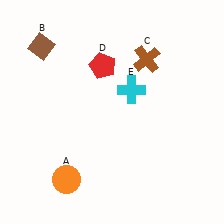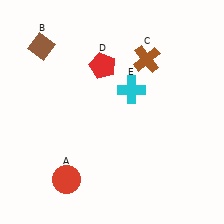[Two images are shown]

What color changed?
The circle (A) changed from orange in Image 1 to red in Image 2.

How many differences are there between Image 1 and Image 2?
There is 1 difference between the two images.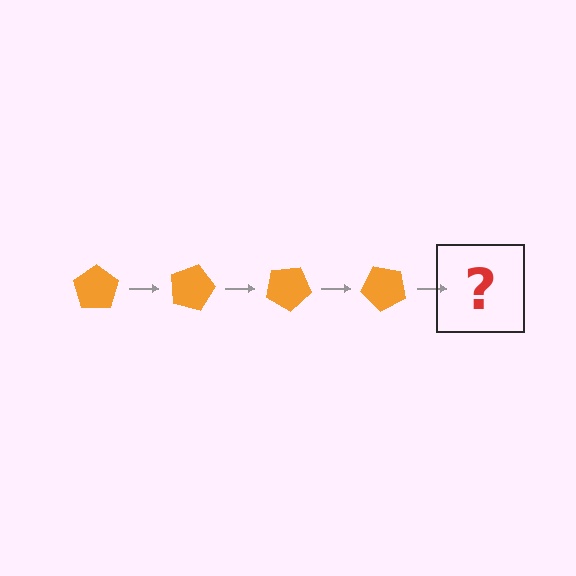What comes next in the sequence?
The next element should be an orange pentagon rotated 60 degrees.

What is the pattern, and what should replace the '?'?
The pattern is that the pentagon rotates 15 degrees each step. The '?' should be an orange pentagon rotated 60 degrees.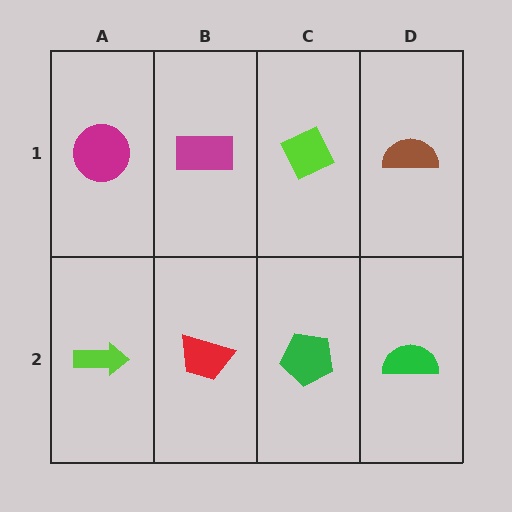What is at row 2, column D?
A green semicircle.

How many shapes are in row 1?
4 shapes.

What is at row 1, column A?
A magenta circle.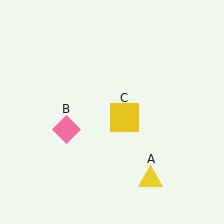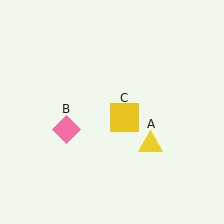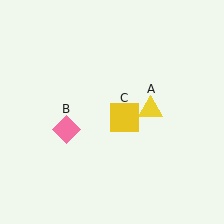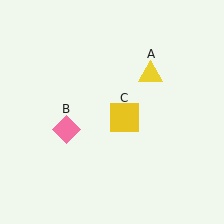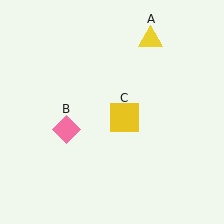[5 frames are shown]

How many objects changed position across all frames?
1 object changed position: yellow triangle (object A).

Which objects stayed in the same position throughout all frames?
Pink diamond (object B) and yellow square (object C) remained stationary.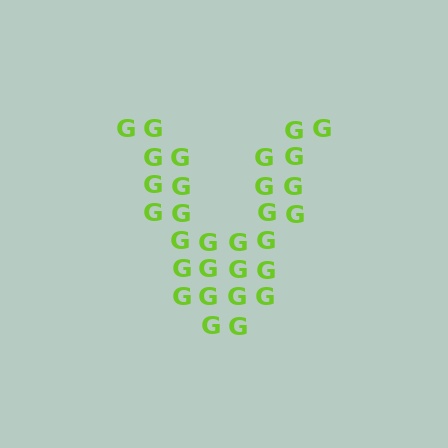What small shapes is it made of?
It is made of small letter G's.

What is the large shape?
The large shape is the letter V.